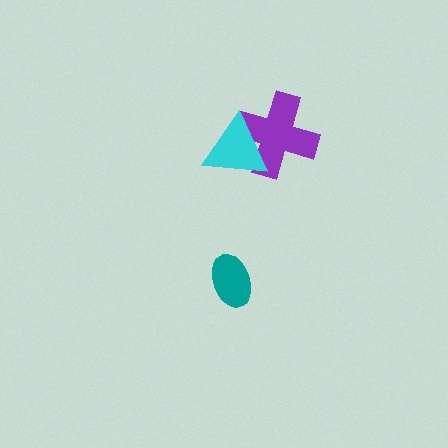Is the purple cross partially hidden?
Yes, it is partially covered by another shape.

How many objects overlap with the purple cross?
1 object overlaps with the purple cross.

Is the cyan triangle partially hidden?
No, no other shape covers it.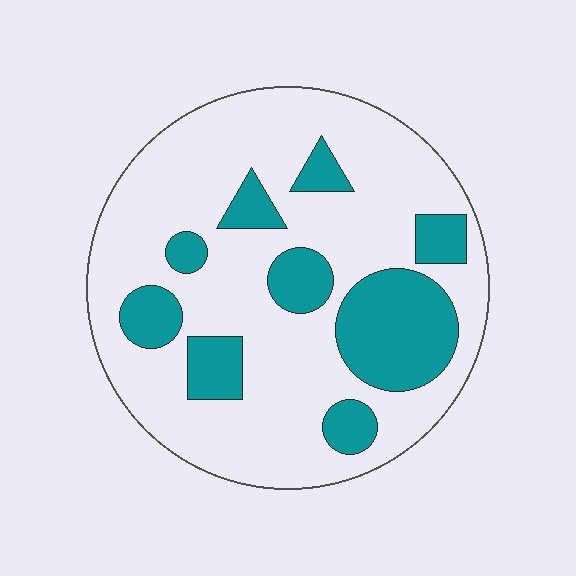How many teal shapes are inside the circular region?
9.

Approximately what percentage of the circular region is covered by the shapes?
Approximately 25%.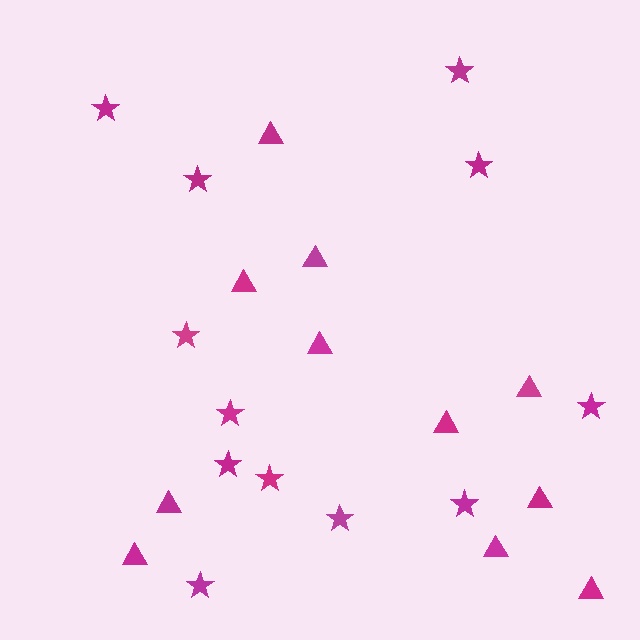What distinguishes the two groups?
There are 2 groups: one group of triangles (11) and one group of stars (12).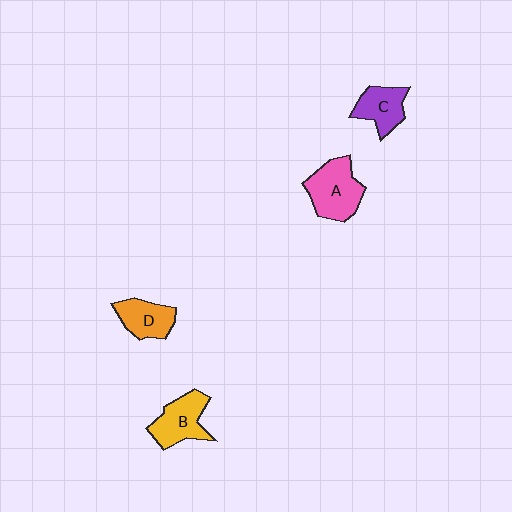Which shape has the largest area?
Shape A (pink).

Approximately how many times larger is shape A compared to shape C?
Approximately 1.4 times.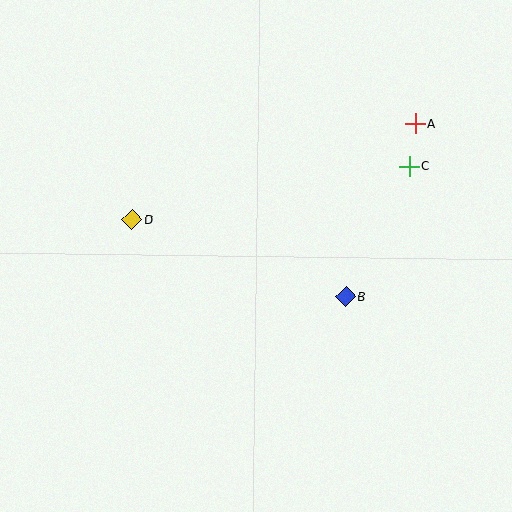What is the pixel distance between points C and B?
The distance between C and B is 146 pixels.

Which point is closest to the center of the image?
Point B at (345, 297) is closest to the center.